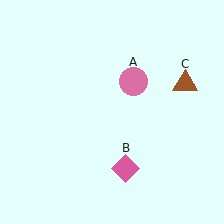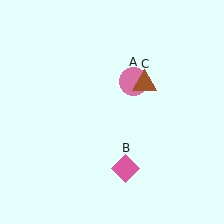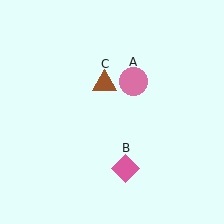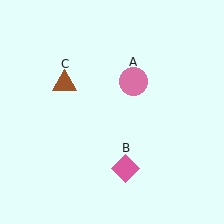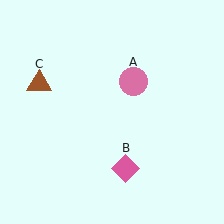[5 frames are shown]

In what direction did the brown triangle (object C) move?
The brown triangle (object C) moved left.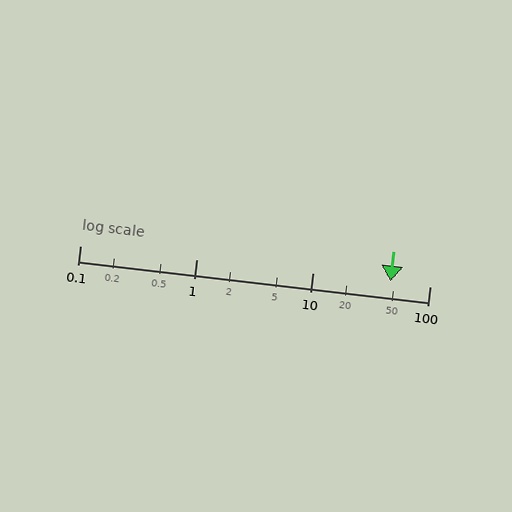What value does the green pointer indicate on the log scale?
The pointer indicates approximately 46.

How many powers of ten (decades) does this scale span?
The scale spans 3 decades, from 0.1 to 100.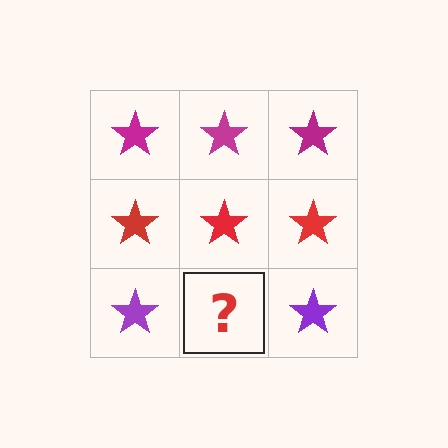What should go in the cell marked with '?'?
The missing cell should contain a purple star.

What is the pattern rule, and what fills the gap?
The rule is that each row has a consistent color. The gap should be filled with a purple star.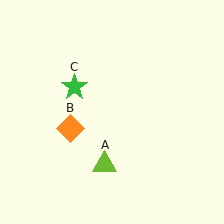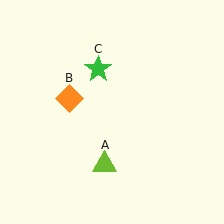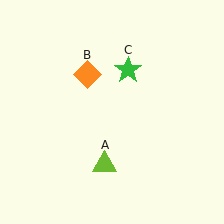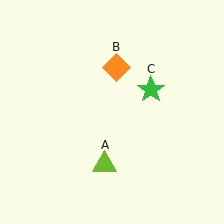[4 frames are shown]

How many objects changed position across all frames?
2 objects changed position: orange diamond (object B), green star (object C).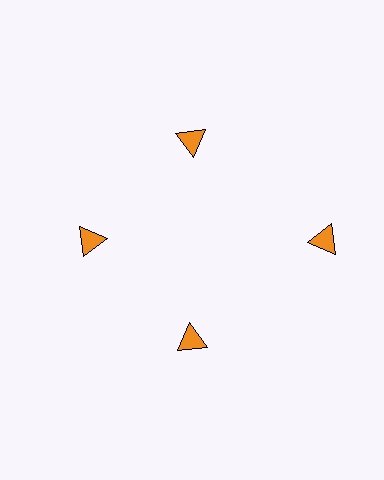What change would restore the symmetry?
The symmetry would be restored by moving it inward, back onto the ring so that all 4 triangles sit at equal angles and equal distance from the center.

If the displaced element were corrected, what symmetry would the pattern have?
It would have 4-fold rotational symmetry — the pattern would map onto itself every 90 degrees.